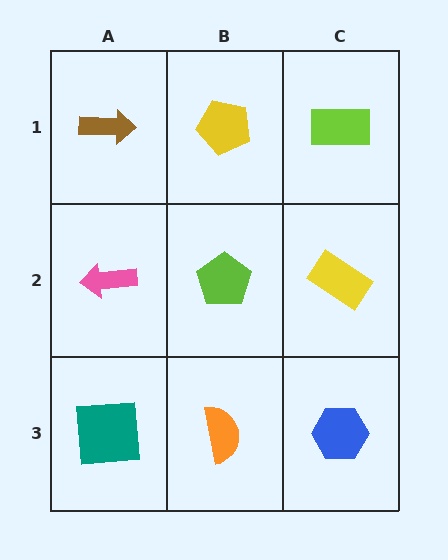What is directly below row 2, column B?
An orange semicircle.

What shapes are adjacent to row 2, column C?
A lime rectangle (row 1, column C), a blue hexagon (row 3, column C), a lime pentagon (row 2, column B).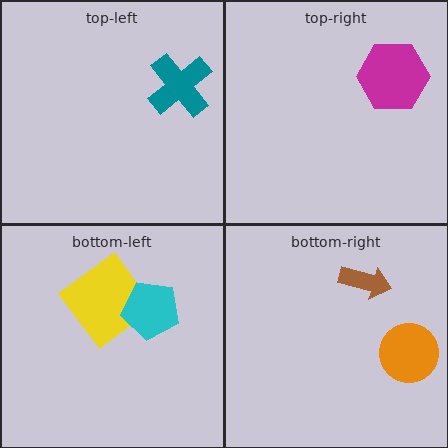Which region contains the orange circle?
The bottom-right region.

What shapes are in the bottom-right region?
The orange circle, the brown arrow.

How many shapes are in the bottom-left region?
2.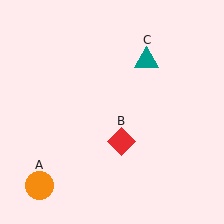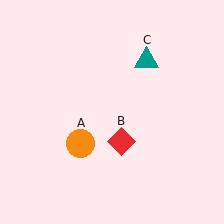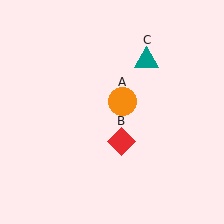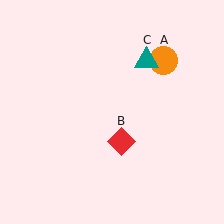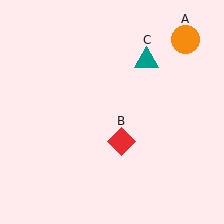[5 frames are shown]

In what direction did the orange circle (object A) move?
The orange circle (object A) moved up and to the right.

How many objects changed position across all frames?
1 object changed position: orange circle (object A).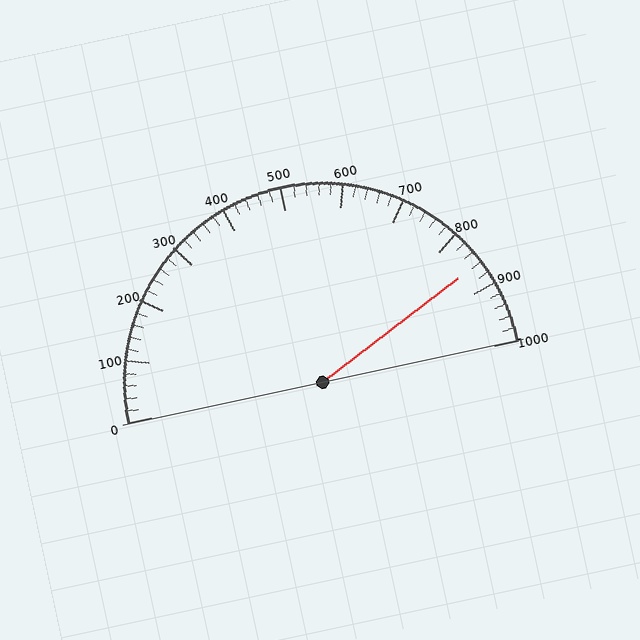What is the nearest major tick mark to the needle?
The nearest major tick mark is 900.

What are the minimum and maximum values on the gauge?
The gauge ranges from 0 to 1000.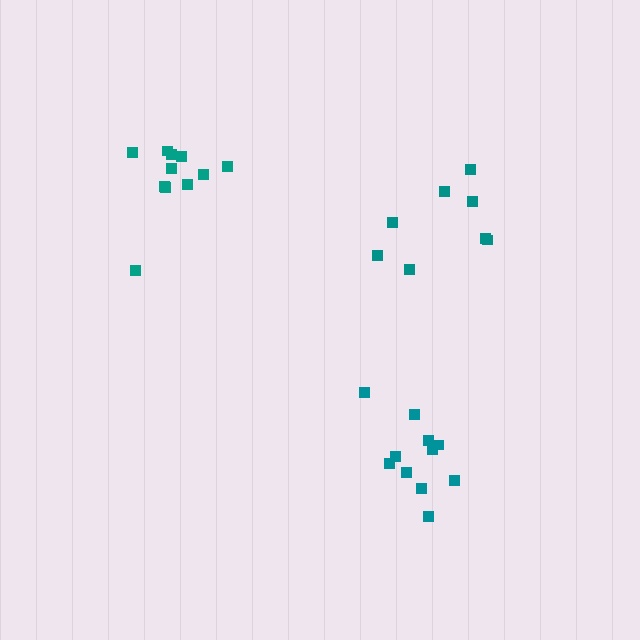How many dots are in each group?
Group 1: 8 dots, Group 2: 11 dots, Group 3: 11 dots (30 total).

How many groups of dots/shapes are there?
There are 3 groups.